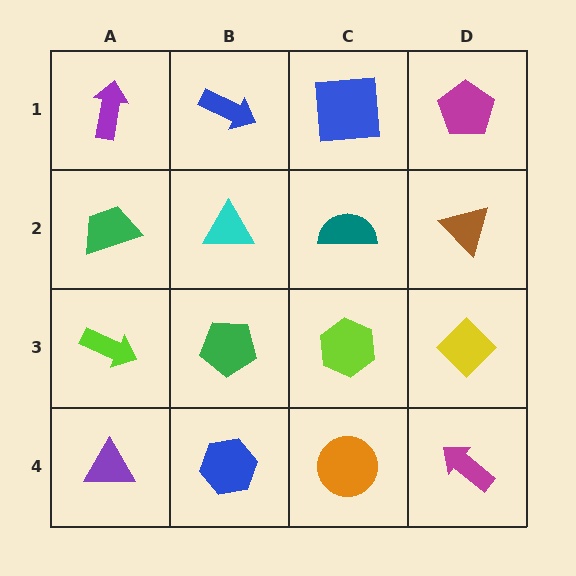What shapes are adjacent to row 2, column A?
A purple arrow (row 1, column A), a lime arrow (row 3, column A), a cyan triangle (row 2, column B).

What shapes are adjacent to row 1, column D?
A brown triangle (row 2, column D), a blue square (row 1, column C).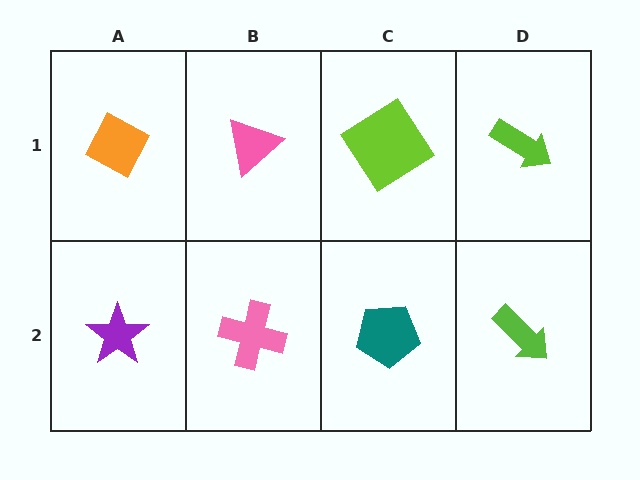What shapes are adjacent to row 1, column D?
A lime arrow (row 2, column D), a lime diamond (row 1, column C).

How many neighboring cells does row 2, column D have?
2.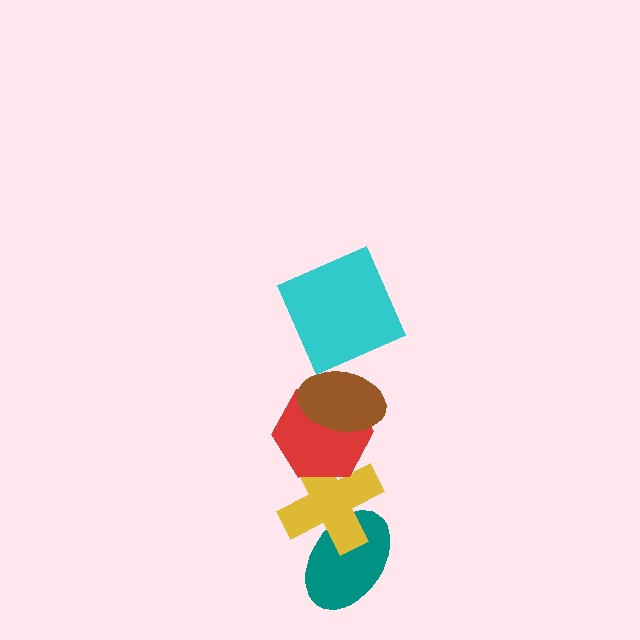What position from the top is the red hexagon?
The red hexagon is 3rd from the top.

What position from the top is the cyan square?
The cyan square is 1st from the top.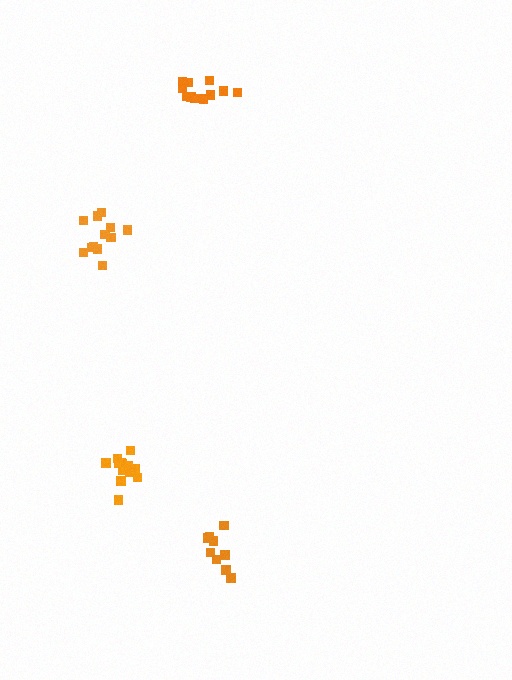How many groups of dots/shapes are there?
There are 4 groups.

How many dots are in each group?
Group 1: 9 dots, Group 2: 14 dots, Group 3: 11 dots, Group 4: 12 dots (46 total).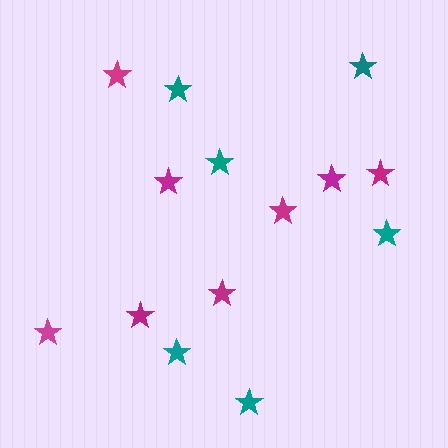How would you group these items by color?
There are 2 groups: one group of magenta stars (8) and one group of teal stars (6).